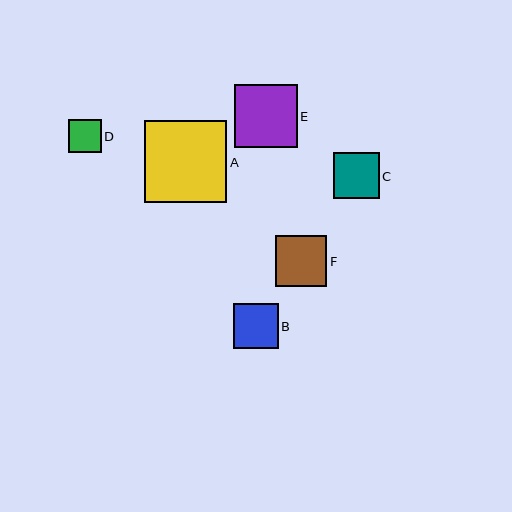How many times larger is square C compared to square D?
Square C is approximately 1.4 times the size of square D.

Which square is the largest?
Square A is the largest with a size of approximately 83 pixels.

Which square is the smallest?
Square D is the smallest with a size of approximately 33 pixels.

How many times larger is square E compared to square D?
Square E is approximately 1.9 times the size of square D.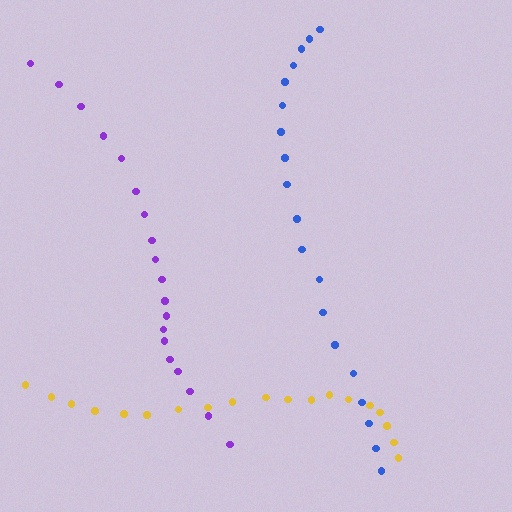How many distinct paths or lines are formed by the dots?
There are 3 distinct paths.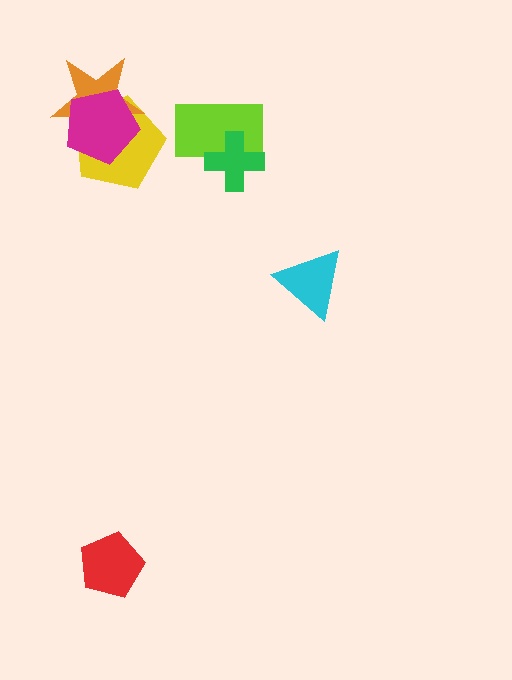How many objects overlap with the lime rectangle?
1 object overlaps with the lime rectangle.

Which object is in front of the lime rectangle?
The green cross is in front of the lime rectangle.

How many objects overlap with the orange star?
2 objects overlap with the orange star.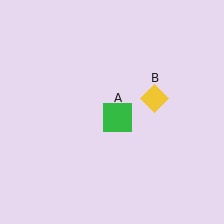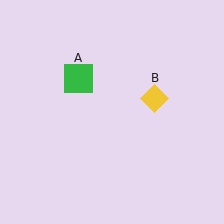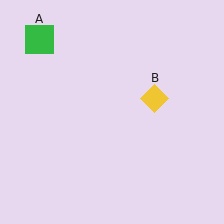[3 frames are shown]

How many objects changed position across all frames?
1 object changed position: green square (object A).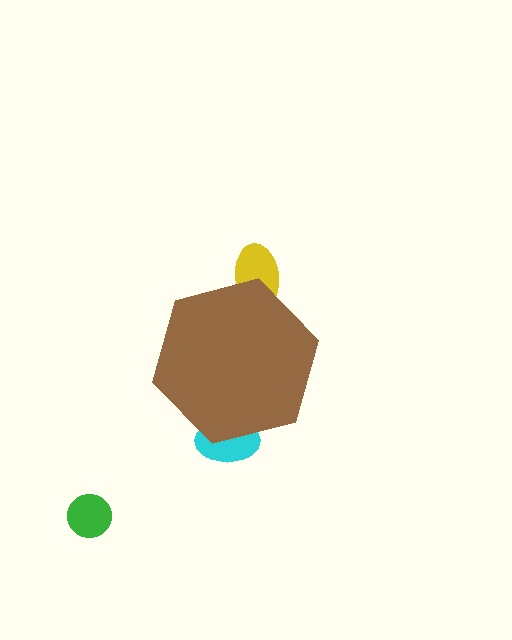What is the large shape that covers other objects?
A brown hexagon.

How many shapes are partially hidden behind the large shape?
2 shapes are partially hidden.